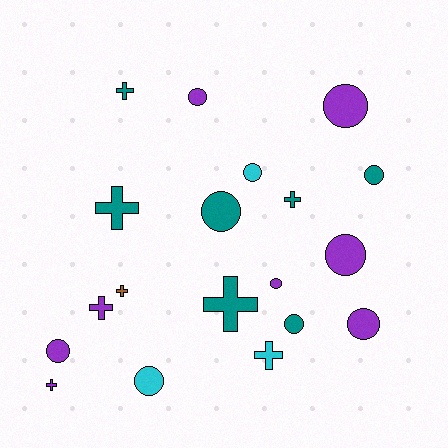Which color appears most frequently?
Purple, with 8 objects.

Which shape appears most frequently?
Circle, with 11 objects.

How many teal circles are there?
There are 3 teal circles.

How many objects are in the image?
There are 19 objects.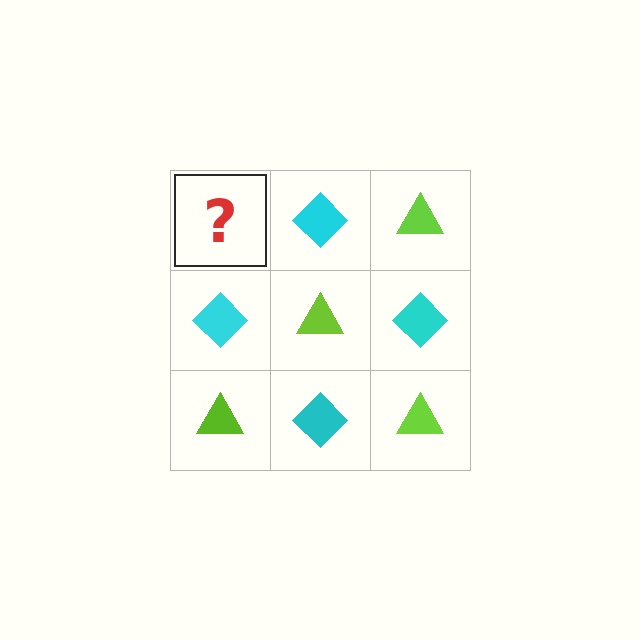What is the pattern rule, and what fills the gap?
The rule is that it alternates lime triangle and cyan diamond in a checkerboard pattern. The gap should be filled with a lime triangle.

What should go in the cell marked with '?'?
The missing cell should contain a lime triangle.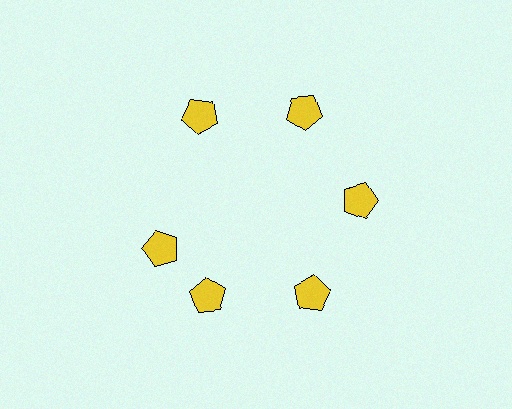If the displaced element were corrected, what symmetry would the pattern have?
It would have 6-fold rotational symmetry — the pattern would map onto itself every 60 degrees.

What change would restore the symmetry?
The symmetry would be restored by rotating it back into even spacing with its neighbors so that all 6 pentagons sit at equal angles and equal distance from the center.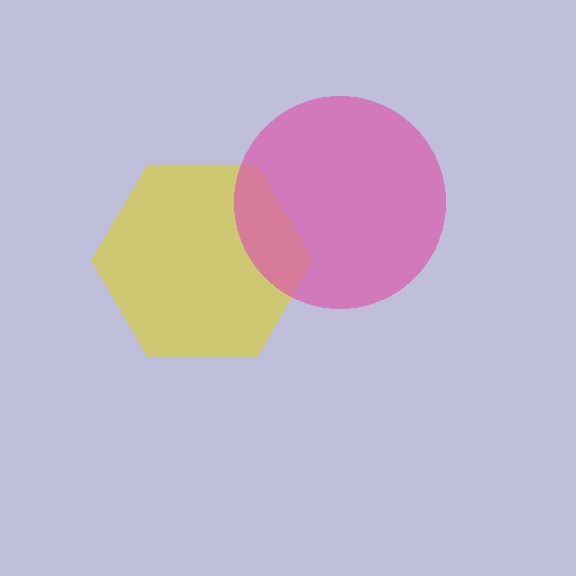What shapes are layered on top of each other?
The layered shapes are: a yellow hexagon, a pink circle.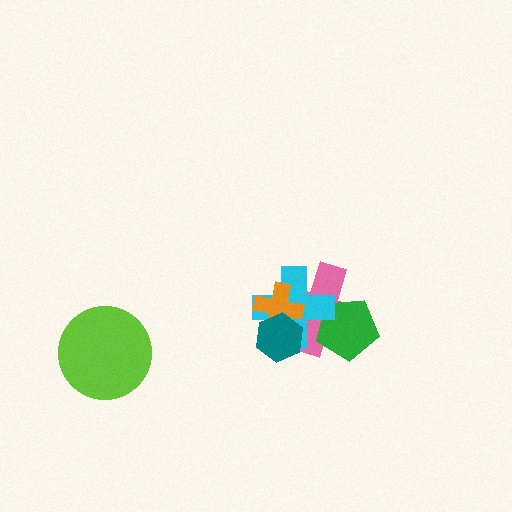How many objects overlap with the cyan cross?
4 objects overlap with the cyan cross.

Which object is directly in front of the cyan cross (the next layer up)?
The orange cross is directly in front of the cyan cross.